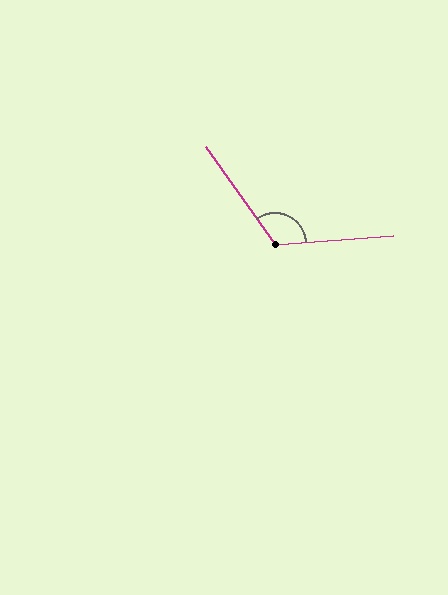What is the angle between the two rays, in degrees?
Approximately 121 degrees.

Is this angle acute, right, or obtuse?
It is obtuse.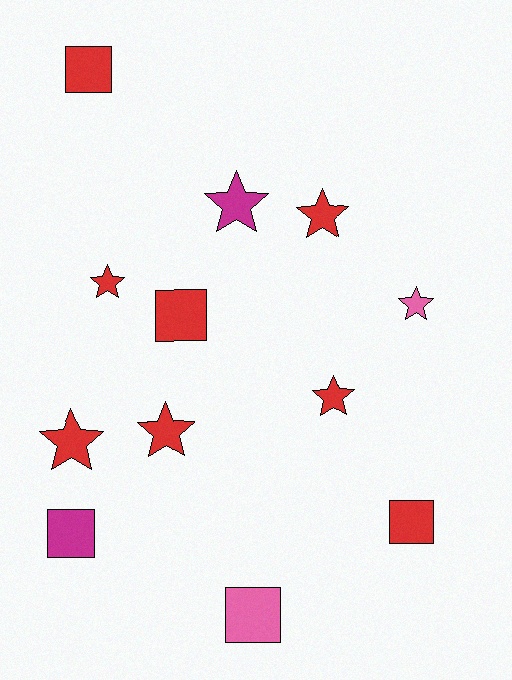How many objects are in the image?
There are 12 objects.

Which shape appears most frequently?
Star, with 7 objects.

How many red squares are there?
There are 3 red squares.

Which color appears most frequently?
Red, with 8 objects.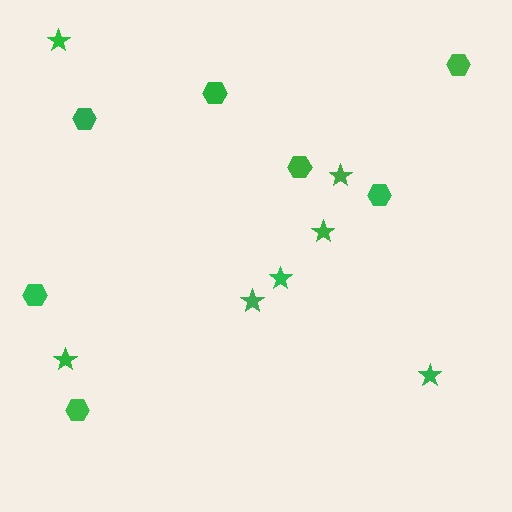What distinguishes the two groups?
There are 2 groups: one group of stars (7) and one group of hexagons (7).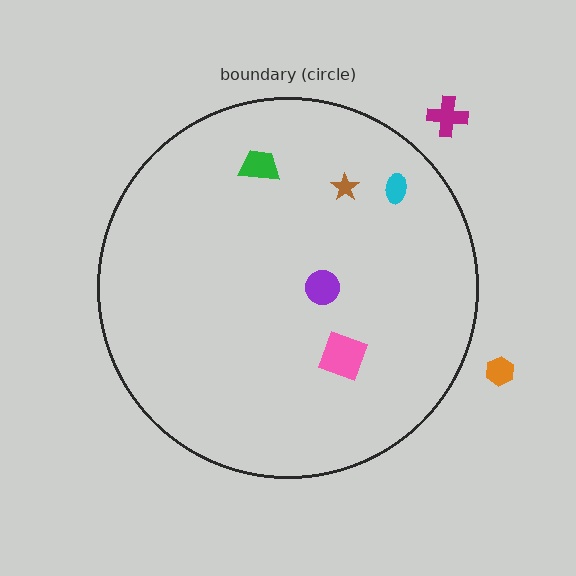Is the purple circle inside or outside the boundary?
Inside.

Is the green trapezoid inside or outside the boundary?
Inside.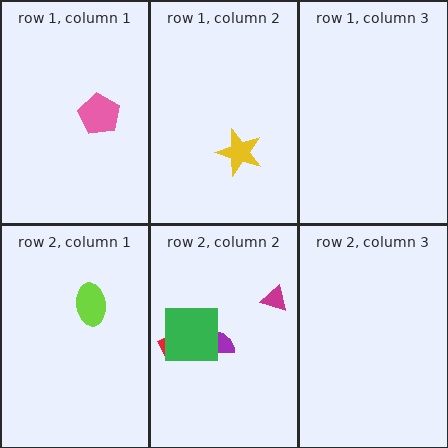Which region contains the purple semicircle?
The row 2, column 2 region.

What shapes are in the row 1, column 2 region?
The yellow star.